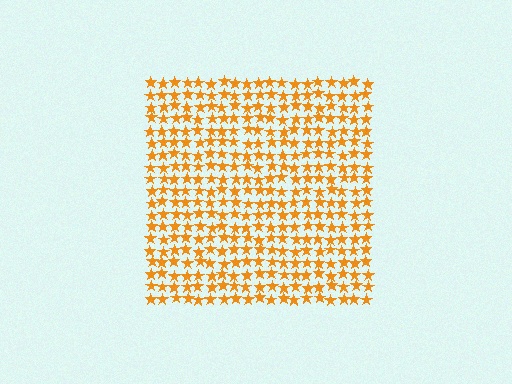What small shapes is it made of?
It is made of small stars.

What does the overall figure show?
The overall figure shows a square.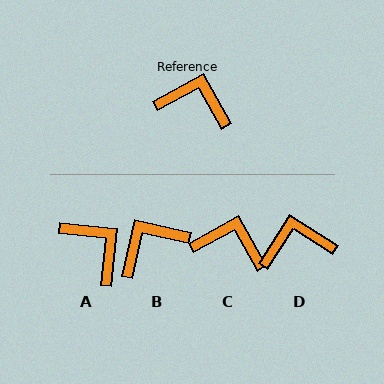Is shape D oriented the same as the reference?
No, it is off by about 28 degrees.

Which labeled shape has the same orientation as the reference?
C.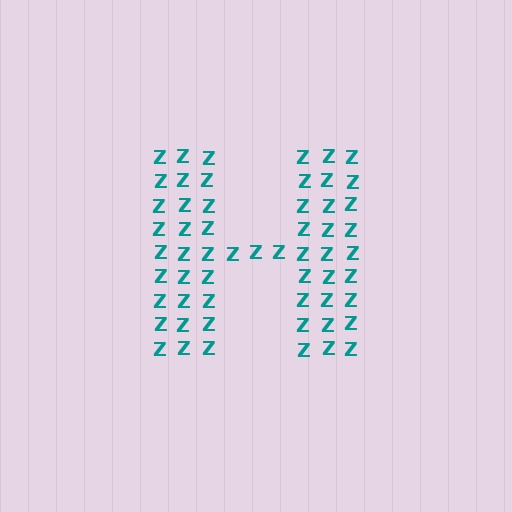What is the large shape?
The large shape is the letter H.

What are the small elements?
The small elements are letter Z's.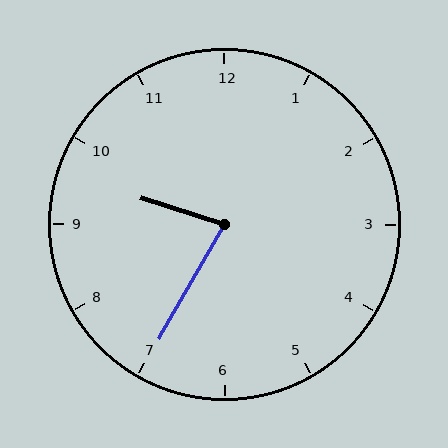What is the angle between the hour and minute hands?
Approximately 78 degrees.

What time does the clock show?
9:35.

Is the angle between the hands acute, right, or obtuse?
It is acute.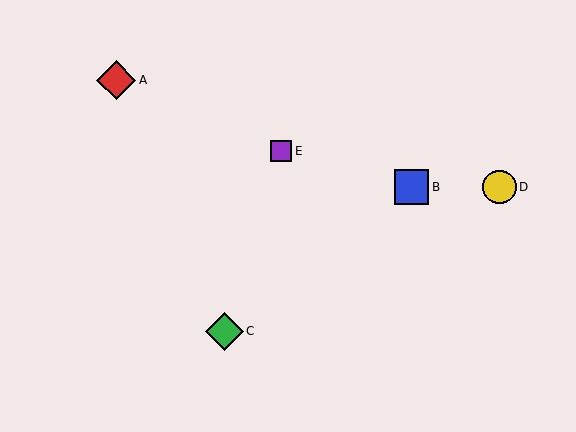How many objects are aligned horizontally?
2 objects (B, D) are aligned horizontally.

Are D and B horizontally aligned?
Yes, both are at y≈187.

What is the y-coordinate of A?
Object A is at y≈80.